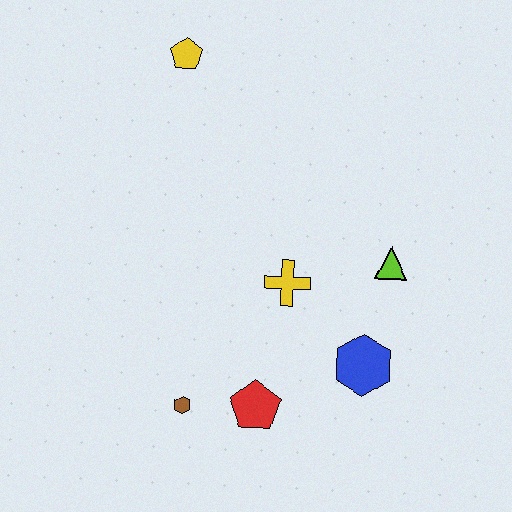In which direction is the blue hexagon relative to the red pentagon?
The blue hexagon is to the right of the red pentagon.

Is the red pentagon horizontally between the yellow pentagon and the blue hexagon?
Yes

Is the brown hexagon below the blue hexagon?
Yes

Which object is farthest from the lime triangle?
The yellow pentagon is farthest from the lime triangle.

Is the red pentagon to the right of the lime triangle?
No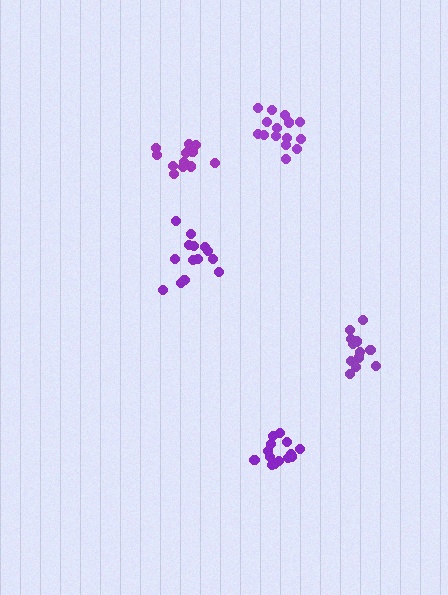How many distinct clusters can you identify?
There are 5 distinct clusters.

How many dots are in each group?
Group 1: 15 dots, Group 2: 15 dots, Group 3: 14 dots, Group 4: 13 dots, Group 5: 14 dots (71 total).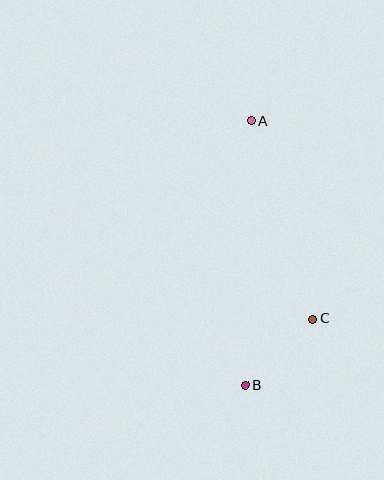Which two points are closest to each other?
Points B and C are closest to each other.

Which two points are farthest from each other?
Points A and B are farthest from each other.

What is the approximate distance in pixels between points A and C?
The distance between A and C is approximately 207 pixels.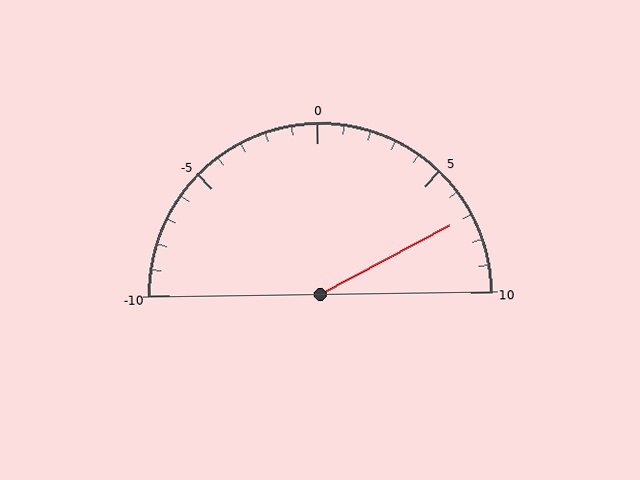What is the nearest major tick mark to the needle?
The nearest major tick mark is 5.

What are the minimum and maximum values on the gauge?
The gauge ranges from -10 to 10.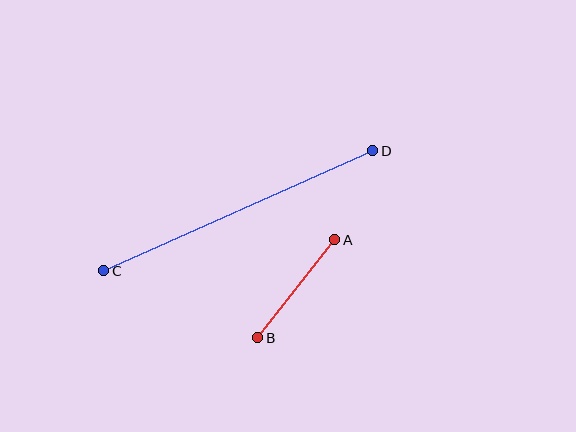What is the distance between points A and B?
The distance is approximately 125 pixels.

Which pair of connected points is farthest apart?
Points C and D are farthest apart.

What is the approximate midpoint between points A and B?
The midpoint is at approximately (296, 289) pixels.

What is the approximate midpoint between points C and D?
The midpoint is at approximately (238, 211) pixels.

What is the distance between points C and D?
The distance is approximately 295 pixels.